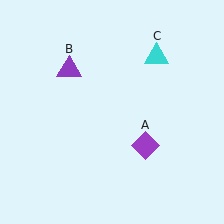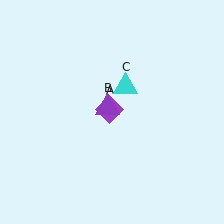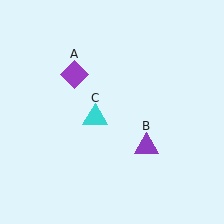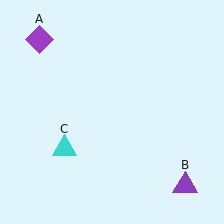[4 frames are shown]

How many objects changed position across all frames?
3 objects changed position: purple diamond (object A), purple triangle (object B), cyan triangle (object C).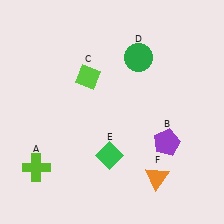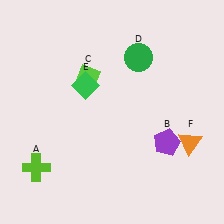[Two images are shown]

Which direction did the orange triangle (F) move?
The orange triangle (F) moved up.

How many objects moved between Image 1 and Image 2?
2 objects moved between the two images.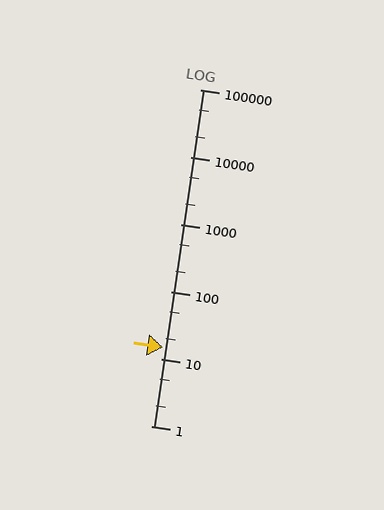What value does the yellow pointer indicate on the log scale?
The pointer indicates approximately 15.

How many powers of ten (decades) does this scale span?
The scale spans 5 decades, from 1 to 100000.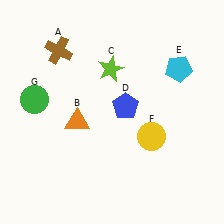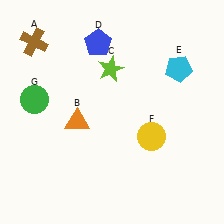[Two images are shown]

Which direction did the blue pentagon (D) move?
The blue pentagon (D) moved up.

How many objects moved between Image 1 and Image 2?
2 objects moved between the two images.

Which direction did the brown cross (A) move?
The brown cross (A) moved left.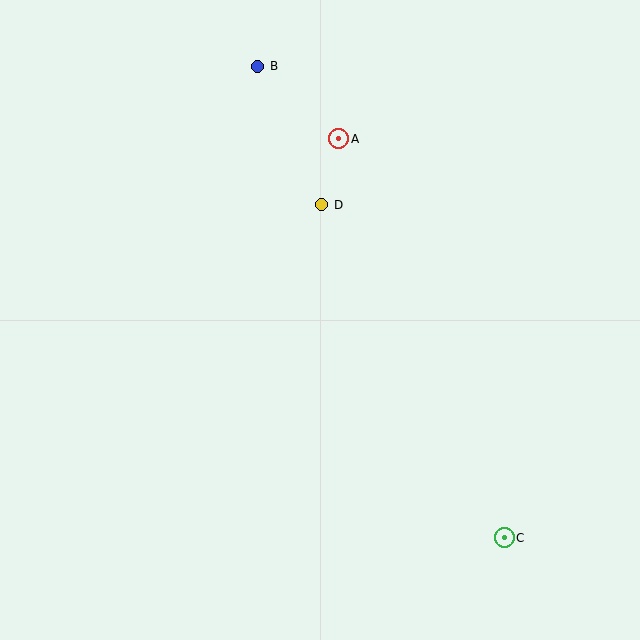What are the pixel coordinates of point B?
Point B is at (258, 67).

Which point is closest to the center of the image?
Point D at (322, 205) is closest to the center.